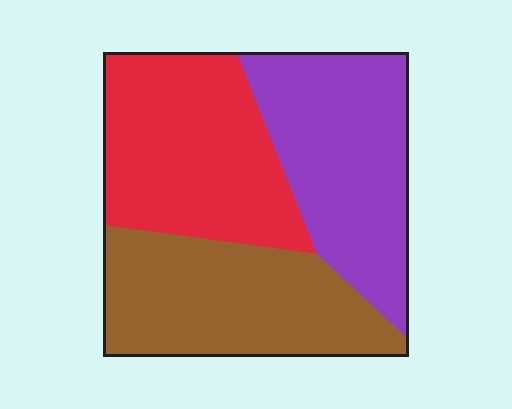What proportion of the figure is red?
Red covers roughly 35% of the figure.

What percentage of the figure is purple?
Purple covers around 35% of the figure.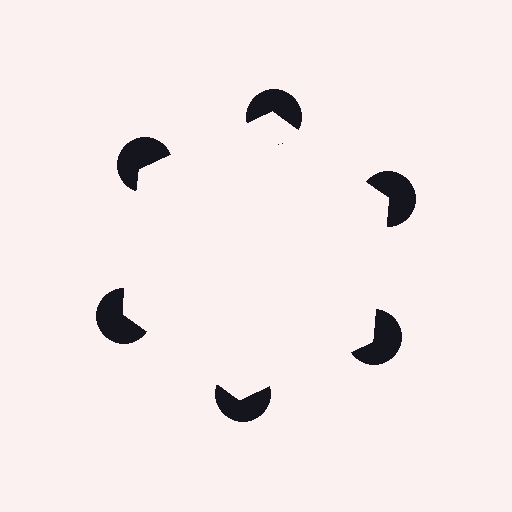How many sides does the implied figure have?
6 sides.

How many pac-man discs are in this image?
There are 6 — one at each vertex of the illusory hexagon.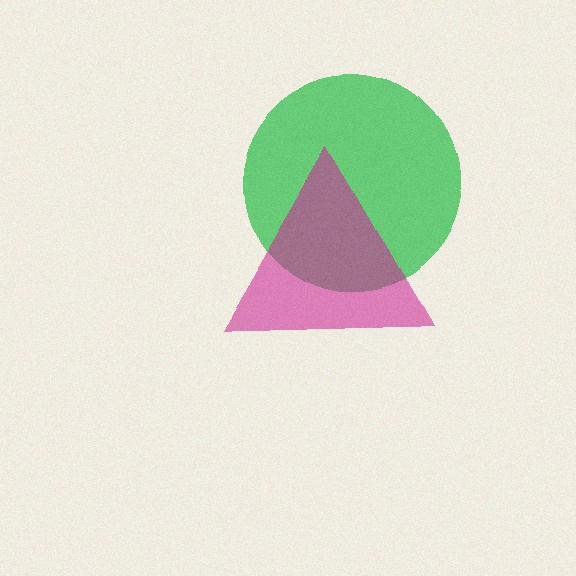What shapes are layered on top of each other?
The layered shapes are: a green circle, a magenta triangle.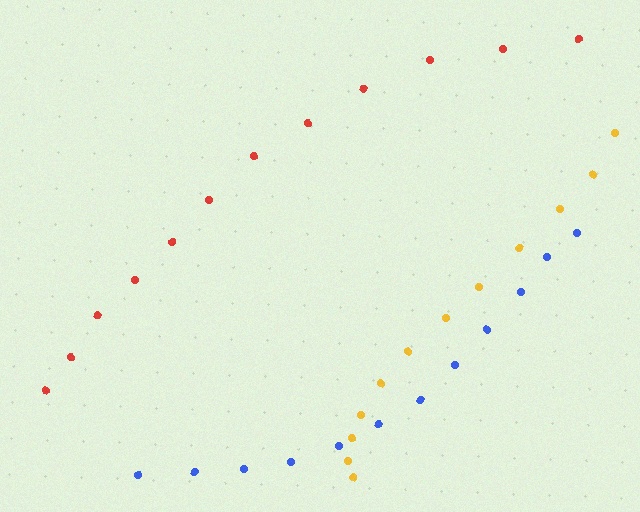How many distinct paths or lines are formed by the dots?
There are 3 distinct paths.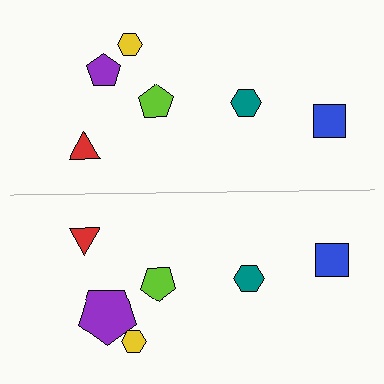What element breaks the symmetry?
The purple pentagon on the bottom side has a different size than its mirror counterpart.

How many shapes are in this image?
There are 12 shapes in this image.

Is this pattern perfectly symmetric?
No, the pattern is not perfectly symmetric. The purple pentagon on the bottom side has a different size than its mirror counterpart.